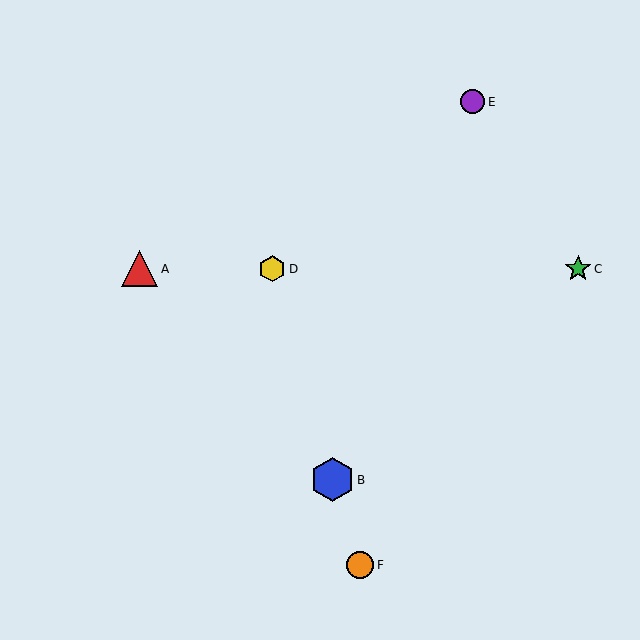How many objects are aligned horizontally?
3 objects (A, C, D) are aligned horizontally.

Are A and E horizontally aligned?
No, A is at y≈269 and E is at y≈102.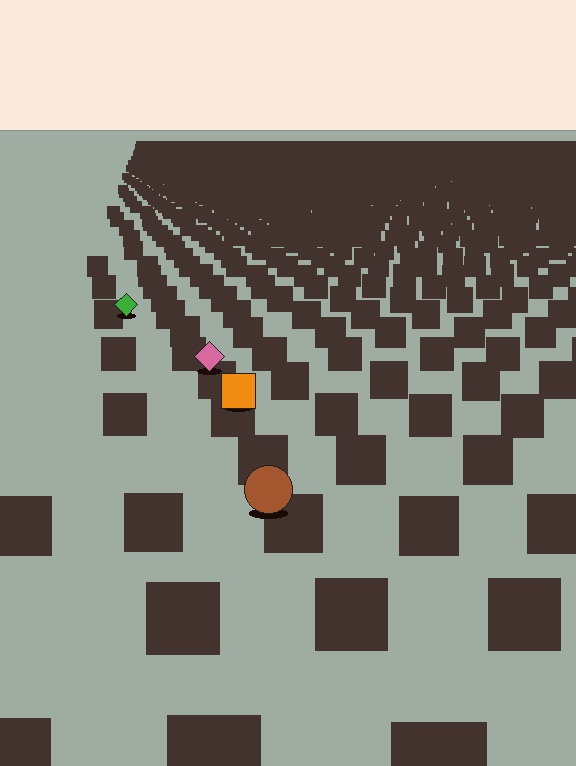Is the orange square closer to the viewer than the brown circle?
No. The brown circle is closer — you can tell from the texture gradient: the ground texture is coarser near it.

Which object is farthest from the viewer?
The green diamond is farthest from the viewer. It appears smaller and the ground texture around it is denser.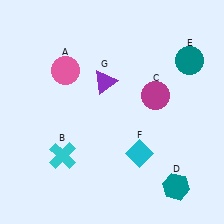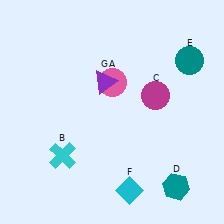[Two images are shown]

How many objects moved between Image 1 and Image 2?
2 objects moved between the two images.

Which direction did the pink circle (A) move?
The pink circle (A) moved right.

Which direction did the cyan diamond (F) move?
The cyan diamond (F) moved down.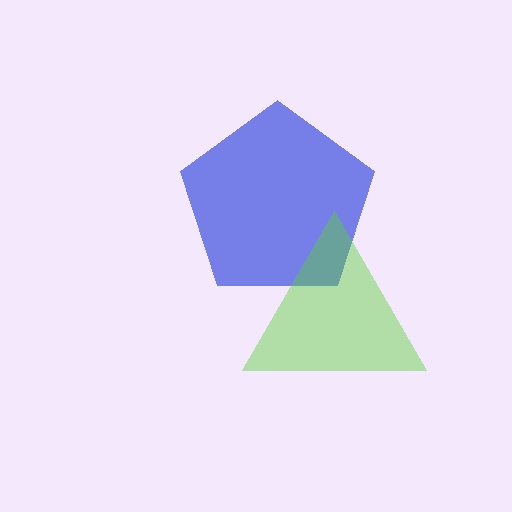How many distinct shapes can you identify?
There are 2 distinct shapes: a blue pentagon, a lime triangle.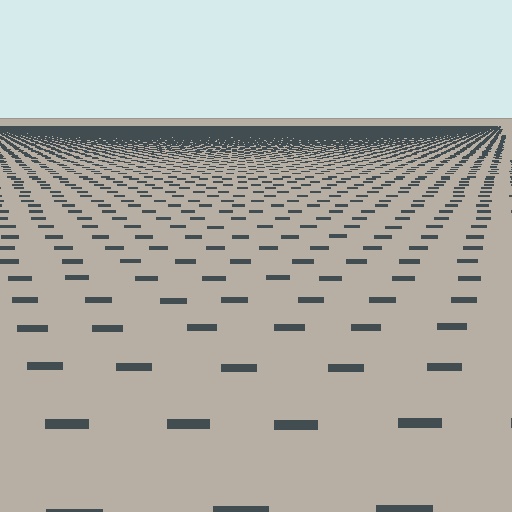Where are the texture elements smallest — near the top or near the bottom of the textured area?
Near the top.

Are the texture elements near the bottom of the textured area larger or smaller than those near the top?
Larger. Near the bottom, elements are closer to the viewer and appear at a bigger on-screen size.